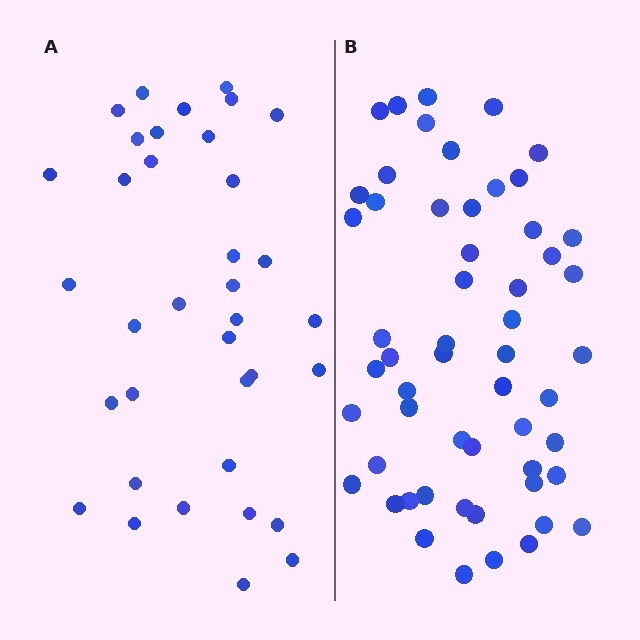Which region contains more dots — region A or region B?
Region B (the right region) has more dots.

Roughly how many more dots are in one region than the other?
Region B has approximately 20 more dots than region A.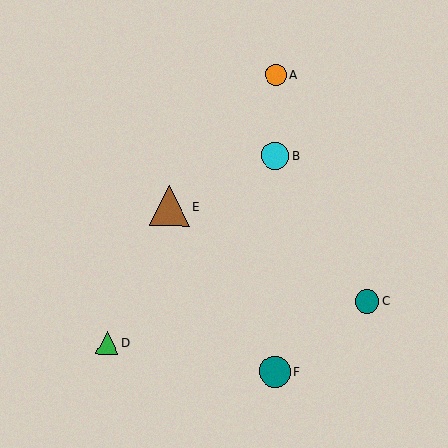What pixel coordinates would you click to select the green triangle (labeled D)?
Click at (107, 343) to select the green triangle D.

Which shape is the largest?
The brown triangle (labeled E) is the largest.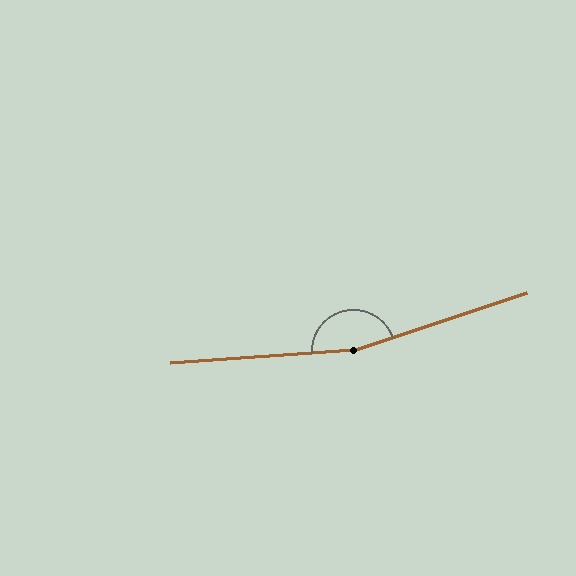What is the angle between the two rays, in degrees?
Approximately 166 degrees.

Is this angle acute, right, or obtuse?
It is obtuse.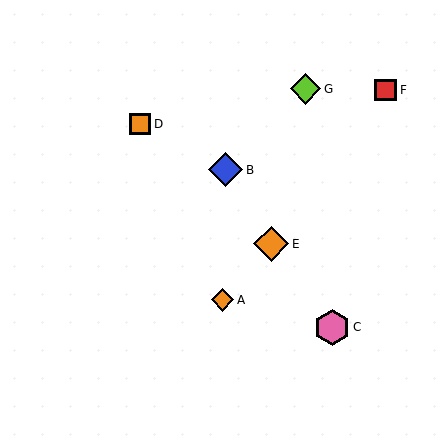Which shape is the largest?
The pink hexagon (labeled C) is the largest.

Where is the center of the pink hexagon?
The center of the pink hexagon is at (332, 328).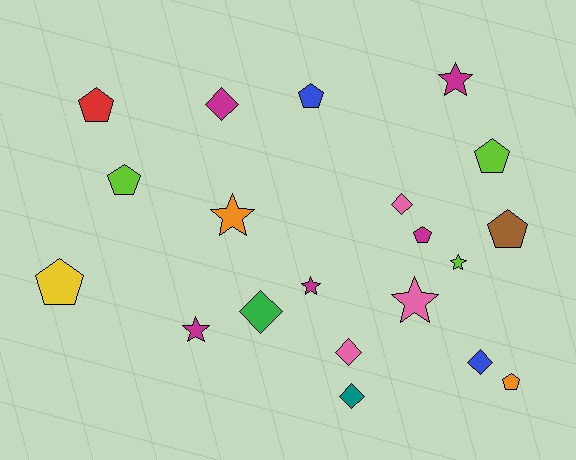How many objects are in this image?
There are 20 objects.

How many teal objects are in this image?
There is 1 teal object.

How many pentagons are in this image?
There are 8 pentagons.